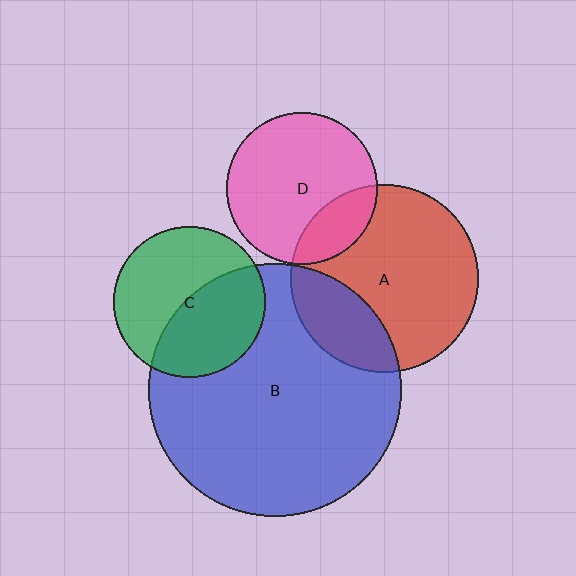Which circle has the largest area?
Circle B (blue).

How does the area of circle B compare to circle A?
Approximately 1.8 times.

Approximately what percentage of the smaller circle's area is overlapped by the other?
Approximately 20%.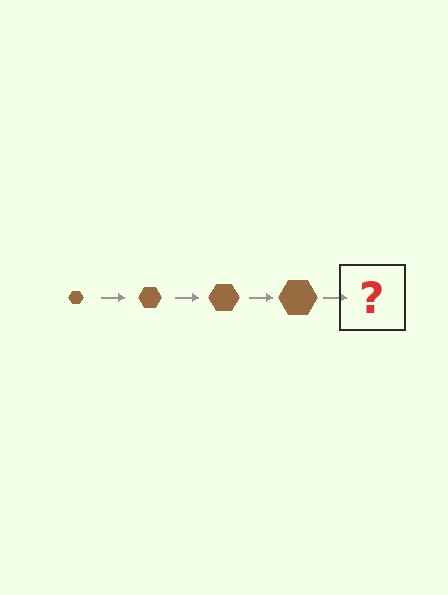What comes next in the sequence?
The next element should be a brown hexagon, larger than the previous one.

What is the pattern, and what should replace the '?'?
The pattern is that the hexagon gets progressively larger each step. The '?' should be a brown hexagon, larger than the previous one.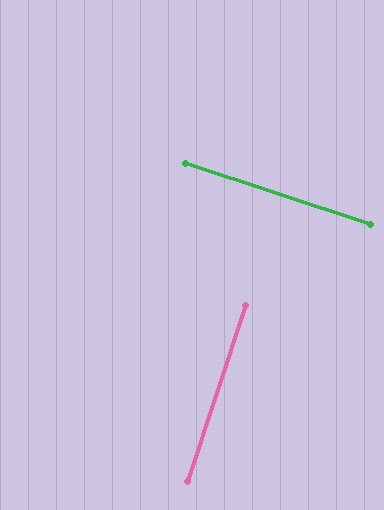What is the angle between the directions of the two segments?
Approximately 90 degrees.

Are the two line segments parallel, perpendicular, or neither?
Perpendicular — they meet at approximately 90°.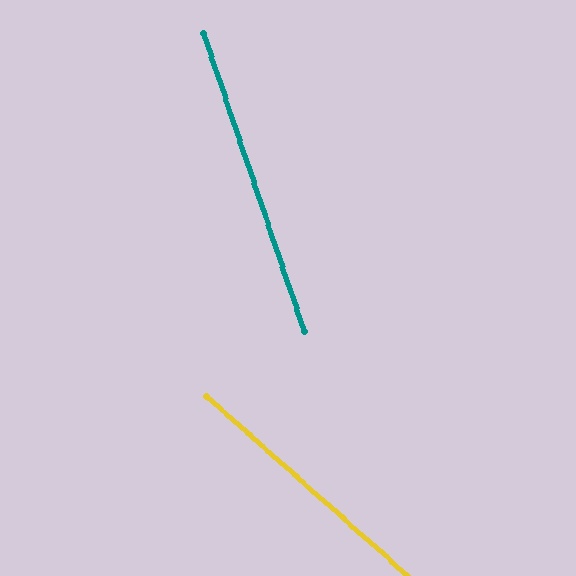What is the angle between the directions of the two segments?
Approximately 30 degrees.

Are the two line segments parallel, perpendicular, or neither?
Neither parallel nor perpendicular — they differ by about 30°.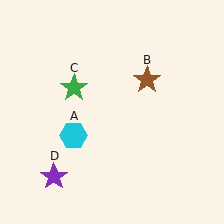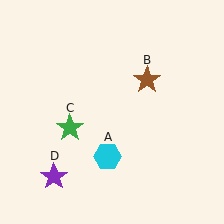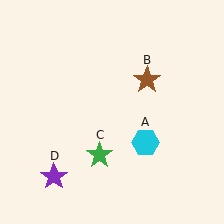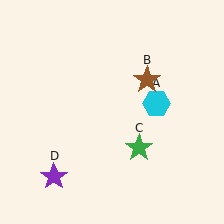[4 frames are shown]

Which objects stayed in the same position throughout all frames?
Brown star (object B) and purple star (object D) remained stationary.